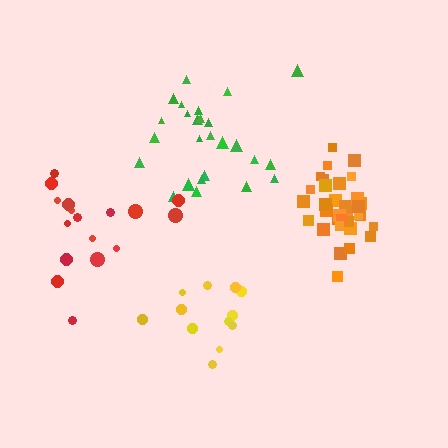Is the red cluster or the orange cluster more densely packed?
Orange.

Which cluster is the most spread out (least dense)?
Red.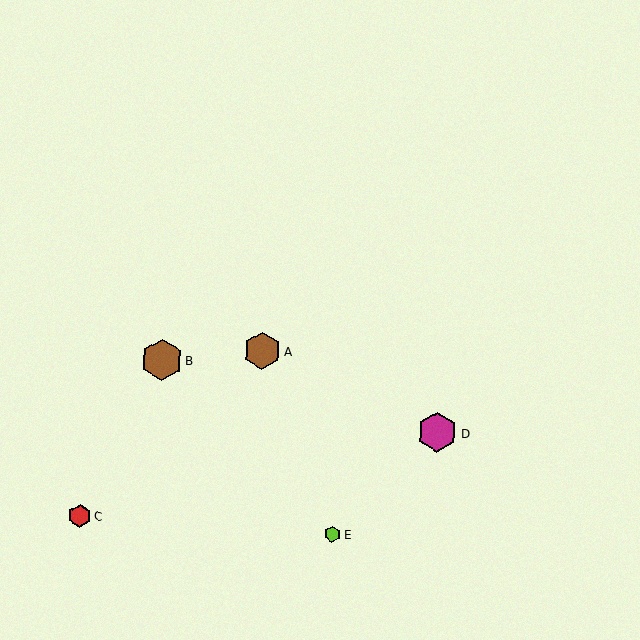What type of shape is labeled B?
Shape B is a brown hexagon.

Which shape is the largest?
The brown hexagon (labeled B) is the largest.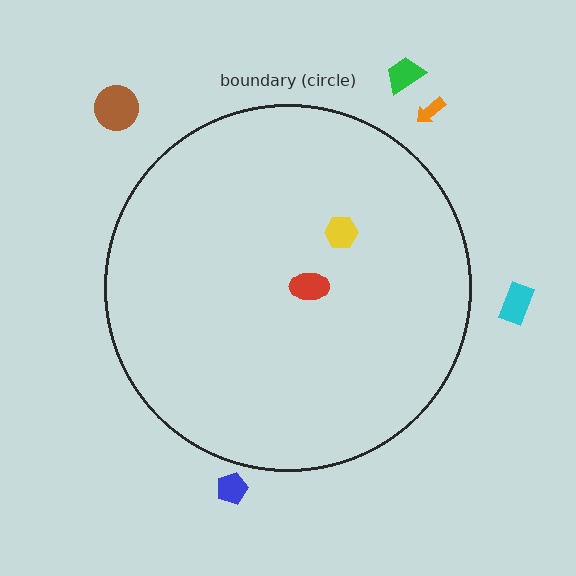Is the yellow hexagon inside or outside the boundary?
Inside.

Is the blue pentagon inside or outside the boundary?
Outside.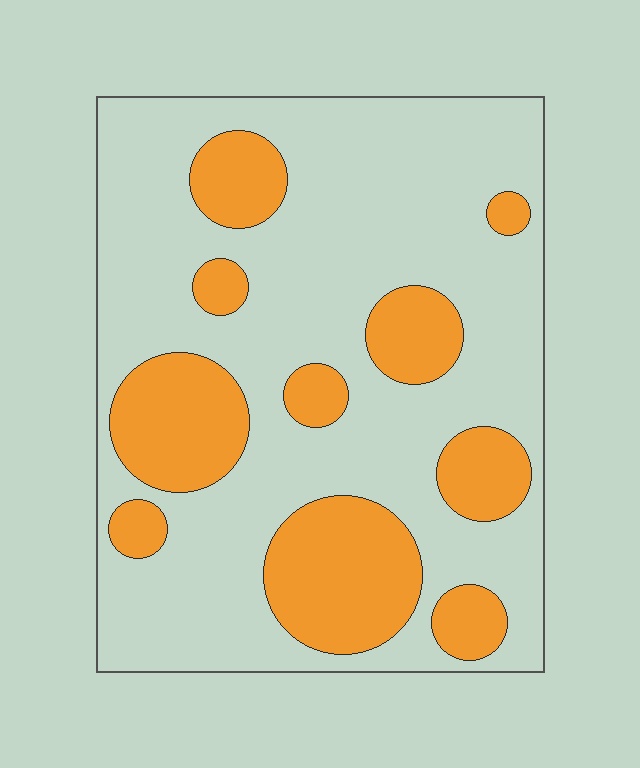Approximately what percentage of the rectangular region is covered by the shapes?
Approximately 30%.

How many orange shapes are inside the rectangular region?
10.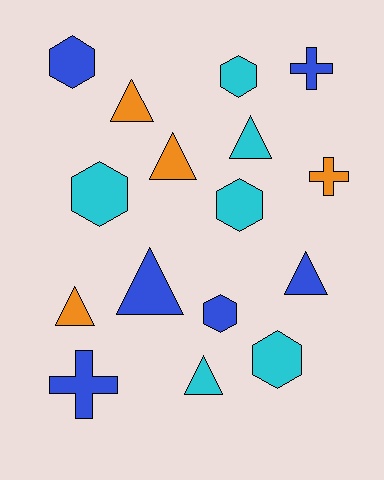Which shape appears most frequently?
Triangle, with 7 objects.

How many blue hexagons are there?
There are 2 blue hexagons.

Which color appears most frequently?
Blue, with 6 objects.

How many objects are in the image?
There are 16 objects.